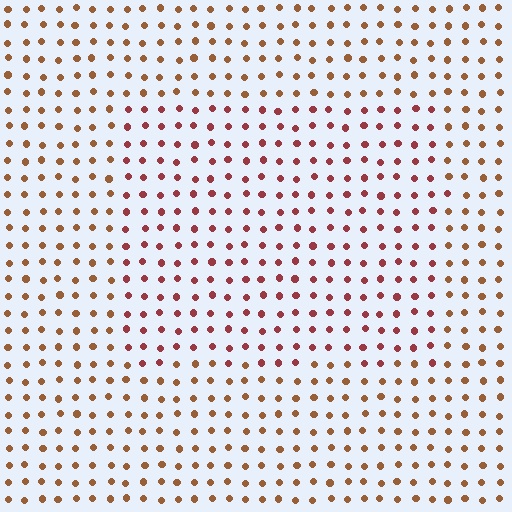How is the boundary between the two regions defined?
The boundary is defined purely by a slight shift in hue (about 31 degrees). Spacing, size, and orientation are identical on both sides.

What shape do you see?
I see a rectangle.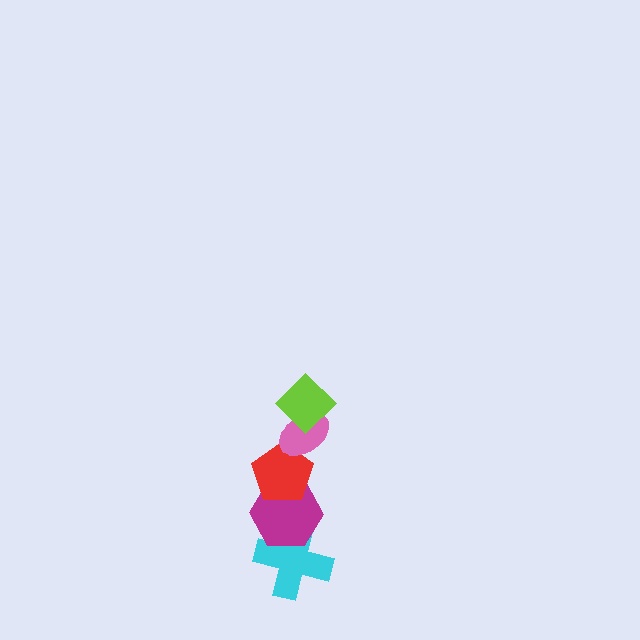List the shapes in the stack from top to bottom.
From top to bottom: the lime diamond, the pink ellipse, the red pentagon, the magenta hexagon, the cyan cross.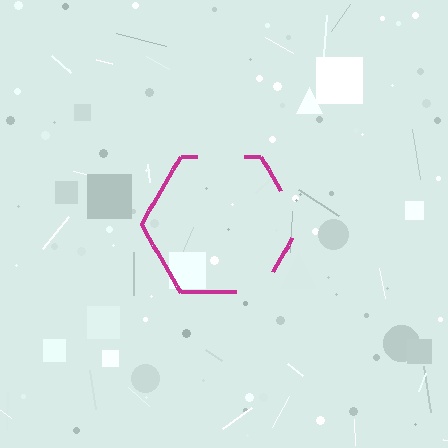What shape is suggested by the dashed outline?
The dashed outline suggests a hexagon.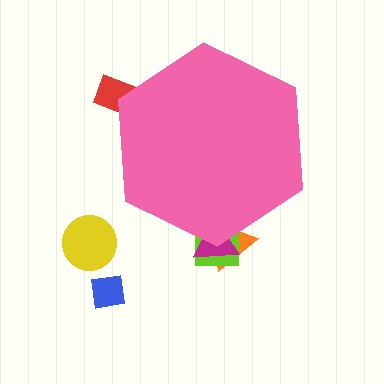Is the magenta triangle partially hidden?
Yes, the magenta triangle is partially hidden behind the pink hexagon.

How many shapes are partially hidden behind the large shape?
4 shapes are partially hidden.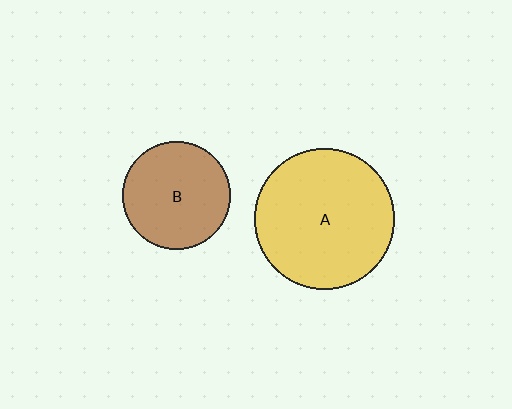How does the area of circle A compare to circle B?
Approximately 1.7 times.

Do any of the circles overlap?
No, none of the circles overlap.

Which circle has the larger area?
Circle A (yellow).